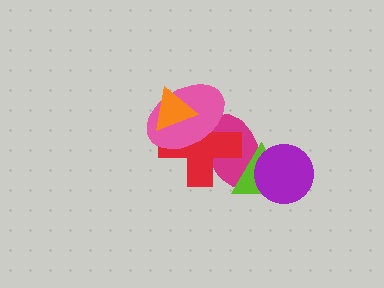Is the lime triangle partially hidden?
Yes, it is partially covered by another shape.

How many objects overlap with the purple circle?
2 objects overlap with the purple circle.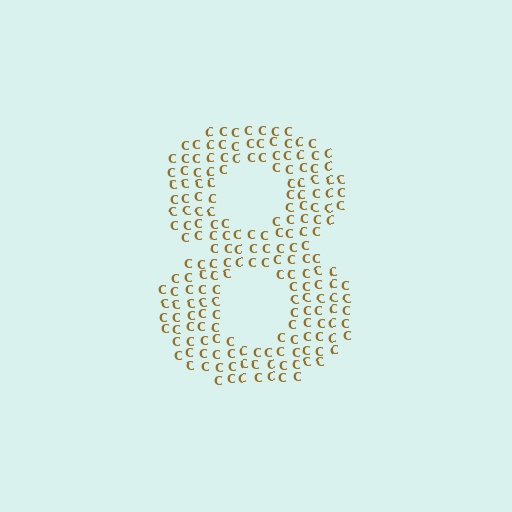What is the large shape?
The large shape is the digit 8.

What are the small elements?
The small elements are letter C's.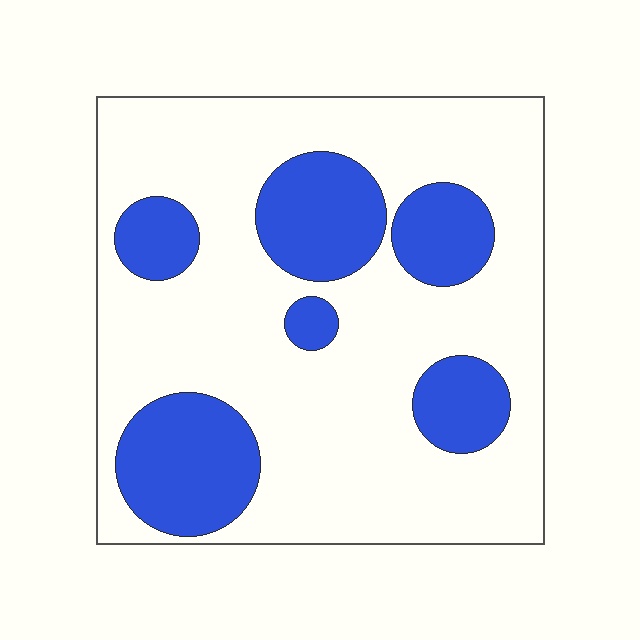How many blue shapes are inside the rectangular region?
6.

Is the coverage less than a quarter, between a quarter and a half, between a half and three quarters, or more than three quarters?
Between a quarter and a half.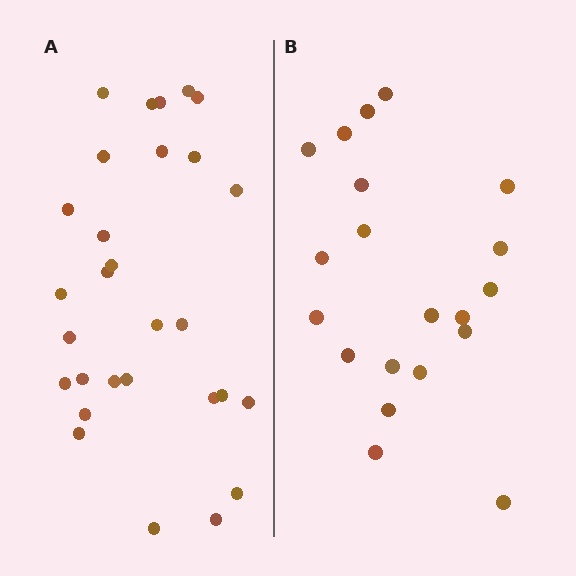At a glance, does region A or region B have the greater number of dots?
Region A (the left region) has more dots.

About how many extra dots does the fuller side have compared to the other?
Region A has roughly 8 or so more dots than region B.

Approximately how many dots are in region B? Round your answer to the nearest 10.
About 20 dots.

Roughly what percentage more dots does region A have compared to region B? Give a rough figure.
About 45% more.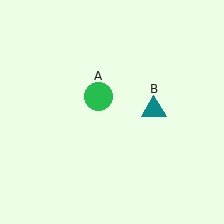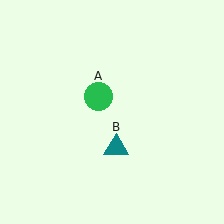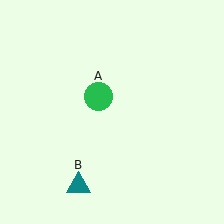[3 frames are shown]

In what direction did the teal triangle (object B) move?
The teal triangle (object B) moved down and to the left.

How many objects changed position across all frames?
1 object changed position: teal triangle (object B).